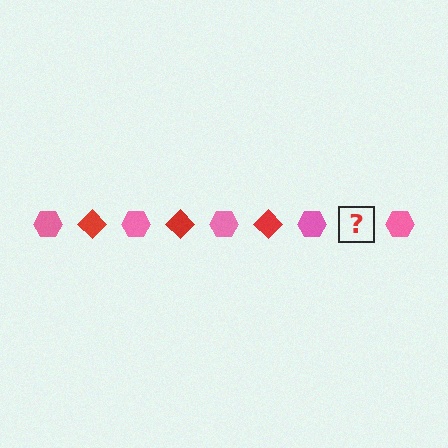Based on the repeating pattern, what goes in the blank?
The blank should be a red diamond.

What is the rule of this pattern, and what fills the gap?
The rule is that the pattern alternates between pink hexagon and red diamond. The gap should be filled with a red diamond.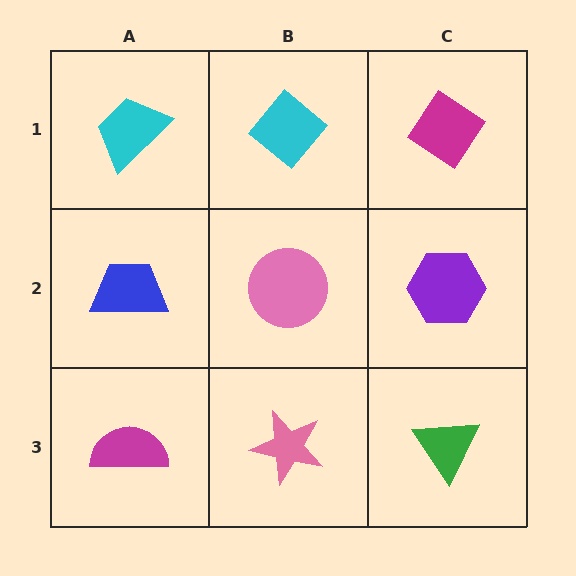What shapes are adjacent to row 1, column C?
A purple hexagon (row 2, column C), a cyan diamond (row 1, column B).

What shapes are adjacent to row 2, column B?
A cyan diamond (row 1, column B), a pink star (row 3, column B), a blue trapezoid (row 2, column A), a purple hexagon (row 2, column C).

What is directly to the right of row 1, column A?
A cyan diamond.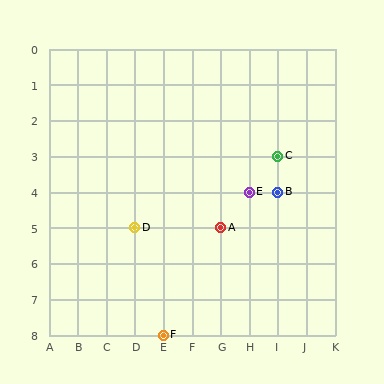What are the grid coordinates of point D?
Point D is at grid coordinates (D, 5).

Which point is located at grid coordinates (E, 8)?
Point F is at (E, 8).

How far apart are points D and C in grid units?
Points D and C are 5 columns and 2 rows apart (about 5.4 grid units diagonally).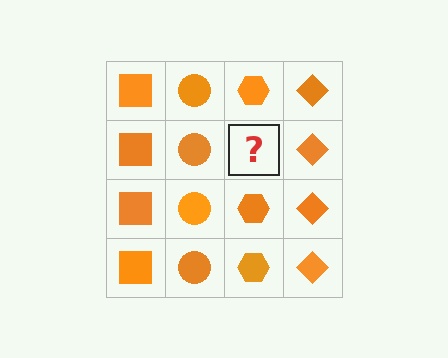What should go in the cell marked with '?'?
The missing cell should contain an orange hexagon.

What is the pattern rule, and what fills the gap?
The rule is that each column has a consistent shape. The gap should be filled with an orange hexagon.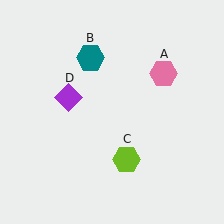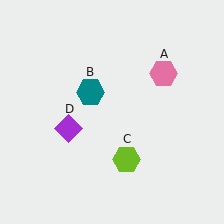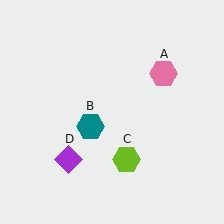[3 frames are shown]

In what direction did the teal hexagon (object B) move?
The teal hexagon (object B) moved down.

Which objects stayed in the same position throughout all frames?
Pink hexagon (object A) and lime hexagon (object C) remained stationary.